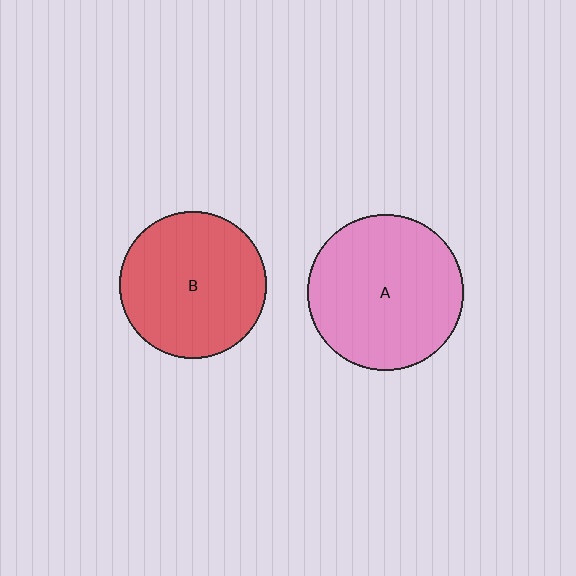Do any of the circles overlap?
No, none of the circles overlap.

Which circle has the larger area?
Circle A (pink).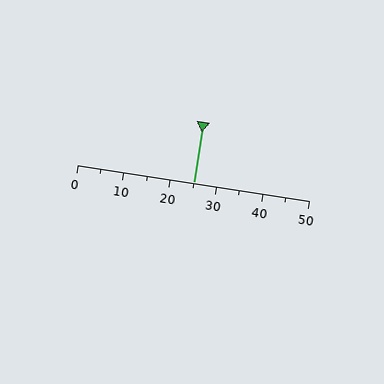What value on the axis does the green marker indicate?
The marker indicates approximately 25.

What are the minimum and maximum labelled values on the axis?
The axis runs from 0 to 50.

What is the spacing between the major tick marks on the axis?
The major ticks are spaced 10 apart.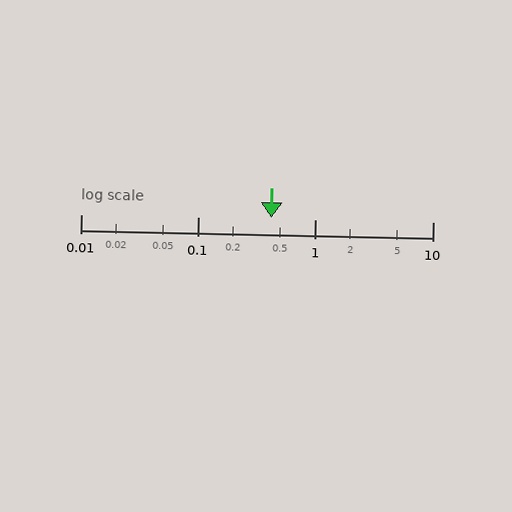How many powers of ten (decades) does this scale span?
The scale spans 3 decades, from 0.01 to 10.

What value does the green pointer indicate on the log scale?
The pointer indicates approximately 0.42.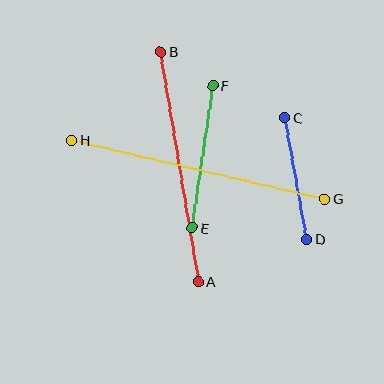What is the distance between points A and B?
The distance is approximately 233 pixels.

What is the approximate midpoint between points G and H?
The midpoint is at approximately (198, 169) pixels.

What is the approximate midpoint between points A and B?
The midpoint is at approximately (179, 167) pixels.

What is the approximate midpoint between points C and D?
The midpoint is at approximately (296, 178) pixels.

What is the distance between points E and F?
The distance is approximately 144 pixels.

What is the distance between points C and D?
The distance is approximately 124 pixels.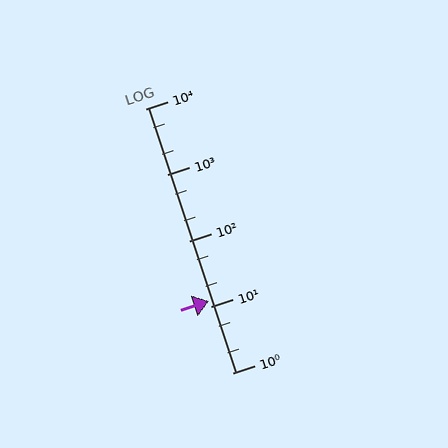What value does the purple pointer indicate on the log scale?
The pointer indicates approximately 12.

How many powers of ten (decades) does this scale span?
The scale spans 4 decades, from 1 to 10000.